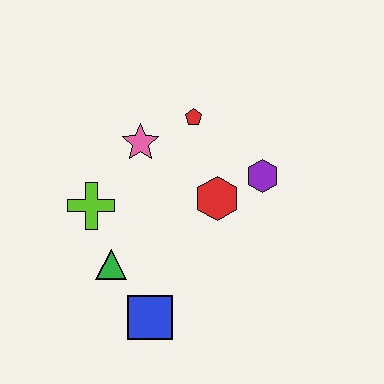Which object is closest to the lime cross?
The green triangle is closest to the lime cross.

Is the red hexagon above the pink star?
No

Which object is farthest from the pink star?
The blue square is farthest from the pink star.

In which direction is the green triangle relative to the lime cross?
The green triangle is below the lime cross.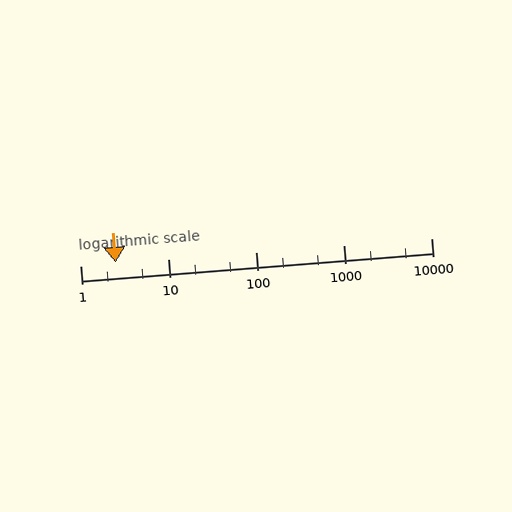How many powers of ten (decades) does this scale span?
The scale spans 4 decades, from 1 to 10000.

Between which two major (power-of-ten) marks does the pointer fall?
The pointer is between 1 and 10.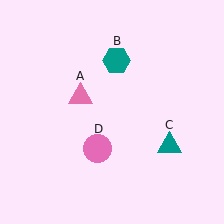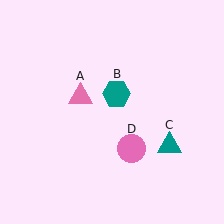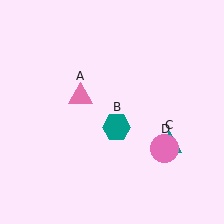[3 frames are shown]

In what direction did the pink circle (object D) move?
The pink circle (object D) moved right.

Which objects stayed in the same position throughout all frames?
Pink triangle (object A) and teal triangle (object C) remained stationary.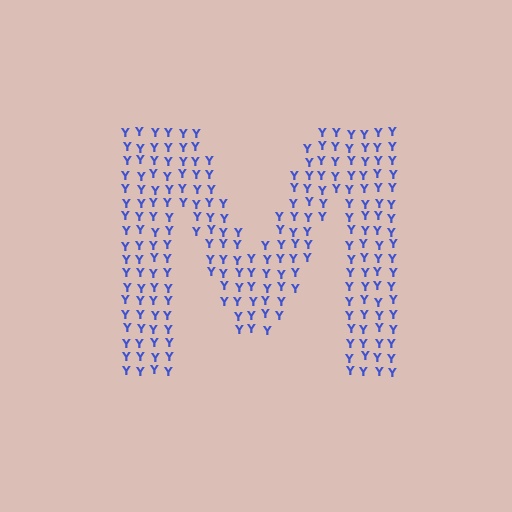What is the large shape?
The large shape is the letter M.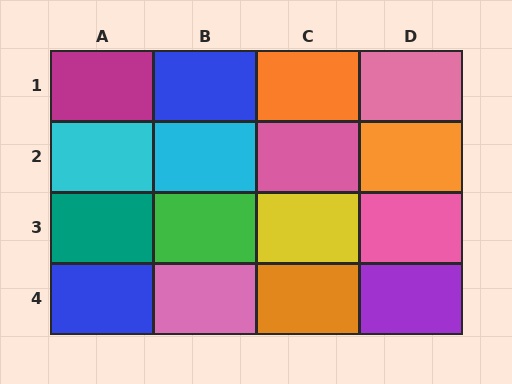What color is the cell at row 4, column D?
Purple.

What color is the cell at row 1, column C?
Orange.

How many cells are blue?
2 cells are blue.